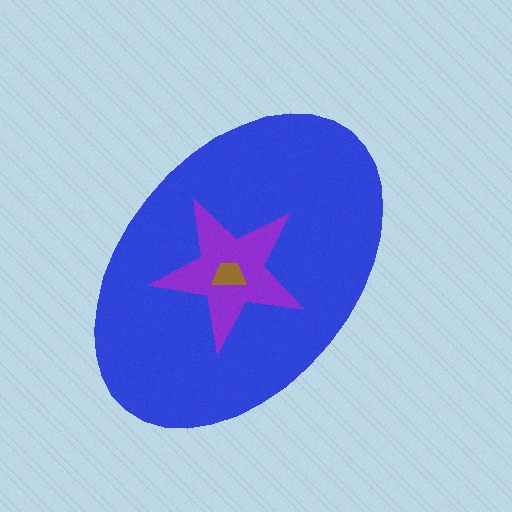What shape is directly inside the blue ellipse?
The purple star.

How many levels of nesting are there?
3.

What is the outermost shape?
The blue ellipse.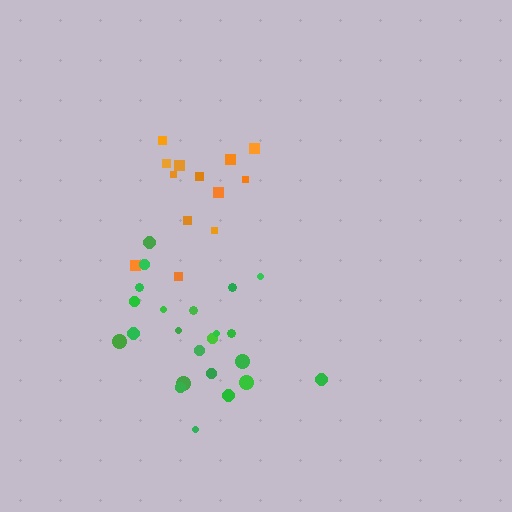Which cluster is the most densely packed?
Orange.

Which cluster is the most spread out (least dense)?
Green.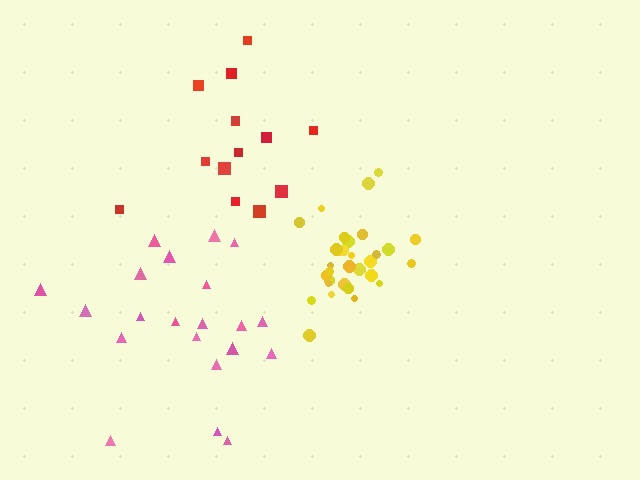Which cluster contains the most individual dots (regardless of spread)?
Yellow (31).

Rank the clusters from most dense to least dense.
yellow, pink, red.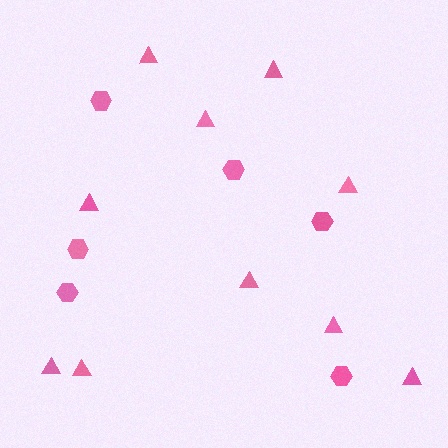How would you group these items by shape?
There are 2 groups: one group of hexagons (6) and one group of triangles (10).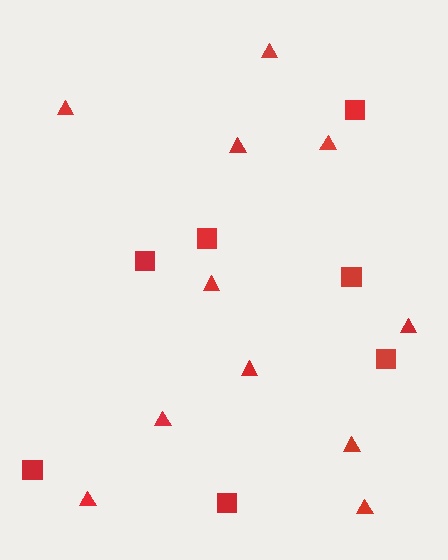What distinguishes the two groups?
There are 2 groups: one group of triangles (11) and one group of squares (7).